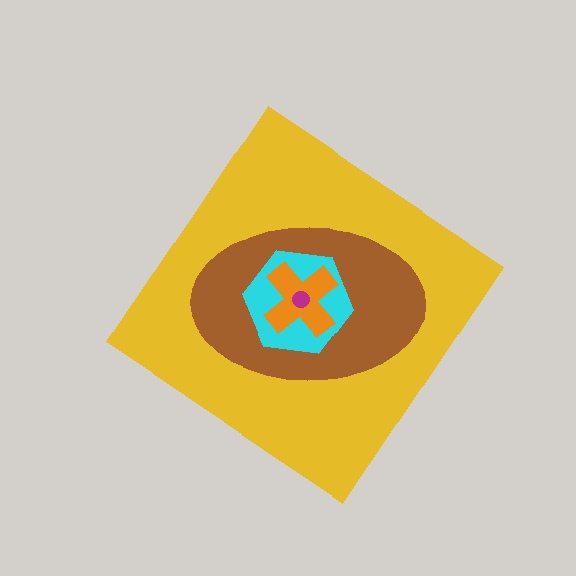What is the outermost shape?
The yellow diamond.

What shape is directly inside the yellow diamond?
The brown ellipse.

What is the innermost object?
The magenta circle.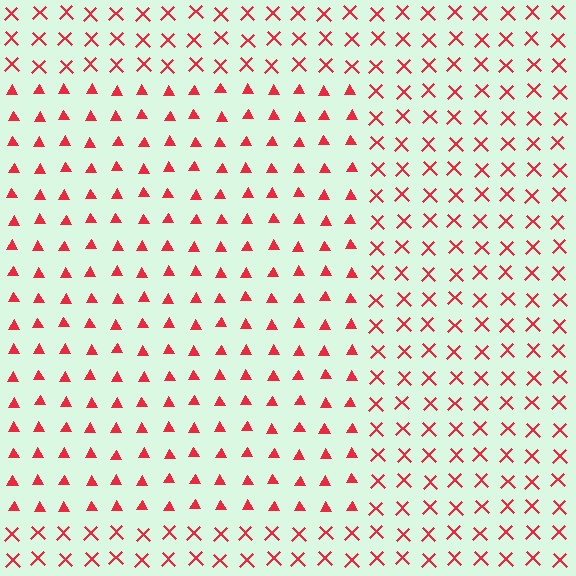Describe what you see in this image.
The image is filled with small red elements arranged in a uniform grid. A rectangle-shaped region contains triangles, while the surrounding area contains X marks. The boundary is defined purely by the change in element shape.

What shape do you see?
I see a rectangle.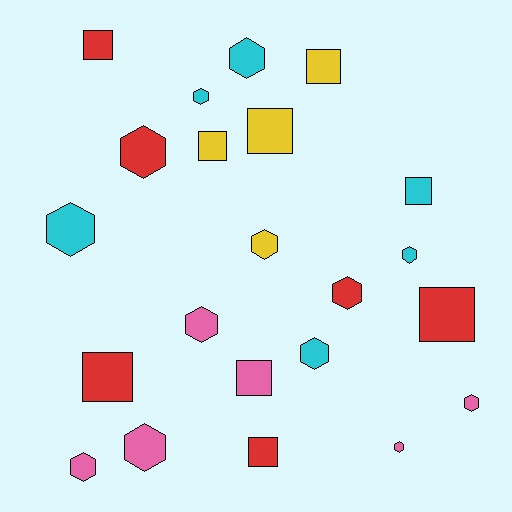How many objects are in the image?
There are 22 objects.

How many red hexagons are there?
There are 2 red hexagons.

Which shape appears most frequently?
Hexagon, with 13 objects.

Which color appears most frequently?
Red, with 6 objects.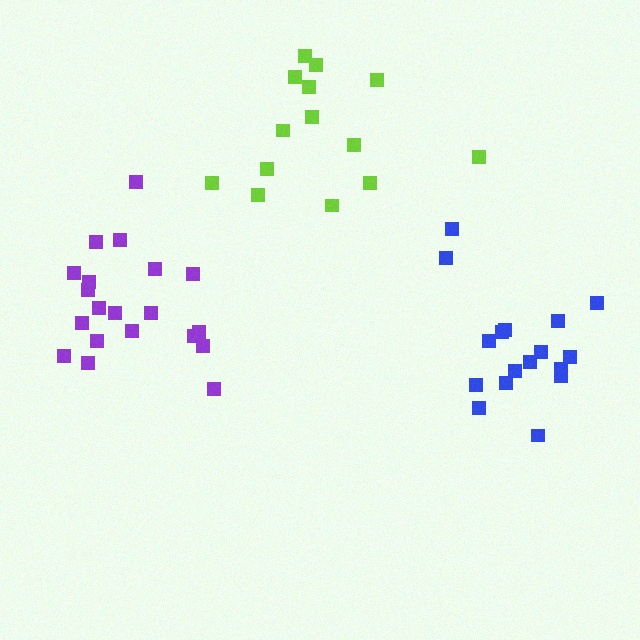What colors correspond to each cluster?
The clusters are colored: blue, purple, lime.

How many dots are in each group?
Group 1: 17 dots, Group 2: 20 dots, Group 3: 14 dots (51 total).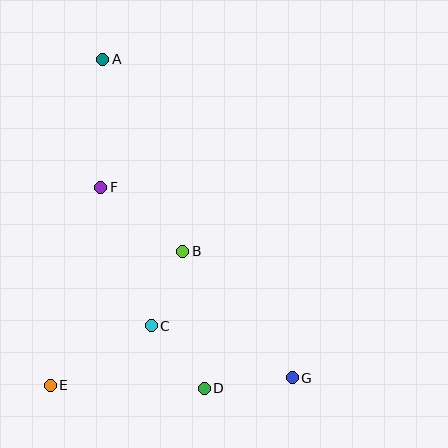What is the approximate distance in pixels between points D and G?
The distance between D and G is approximately 89 pixels.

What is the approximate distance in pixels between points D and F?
The distance between D and F is approximately 226 pixels.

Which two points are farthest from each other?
Points A and G are farthest from each other.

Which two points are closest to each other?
Points B and C are closest to each other.